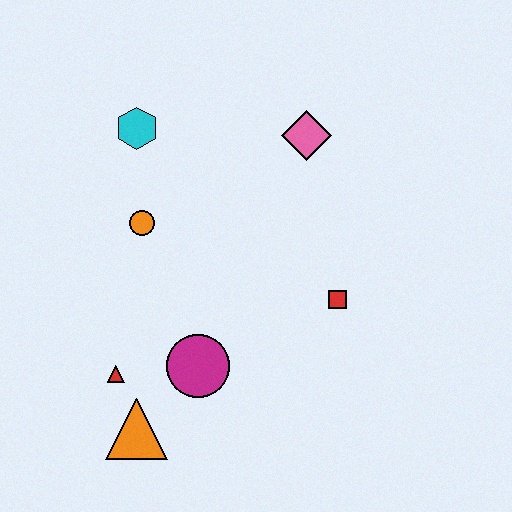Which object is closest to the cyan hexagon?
The orange circle is closest to the cyan hexagon.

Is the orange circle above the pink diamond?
No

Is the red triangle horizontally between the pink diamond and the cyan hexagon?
No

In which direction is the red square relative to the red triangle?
The red square is to the right of the red triangle.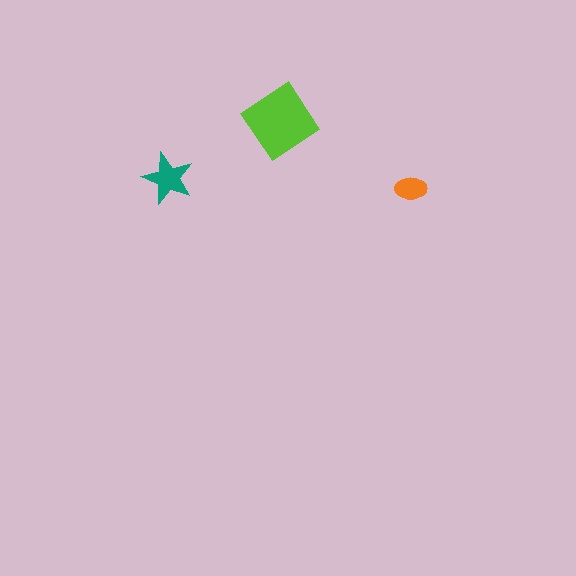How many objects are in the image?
There are 3 objects in the image.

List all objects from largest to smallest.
The lime diamond, the teal star, the orange ellipse.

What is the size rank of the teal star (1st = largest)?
2nd.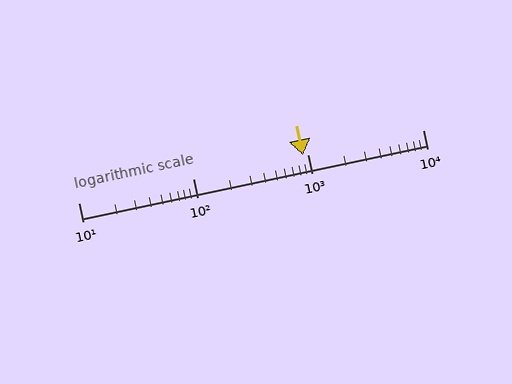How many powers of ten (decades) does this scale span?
The scale spans 3 decades, from 10 to 10000.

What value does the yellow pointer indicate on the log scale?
The pointer indicates approximately 900.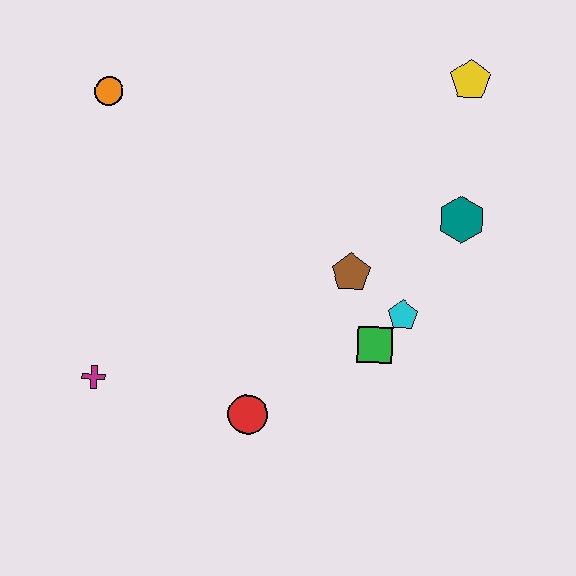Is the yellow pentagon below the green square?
No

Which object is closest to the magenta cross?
The red circle is closest to the magenta cross.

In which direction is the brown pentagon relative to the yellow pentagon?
The brown pentagon is below the yellow pentagon.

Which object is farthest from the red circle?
The yellow pentagon is farthest from the red circle.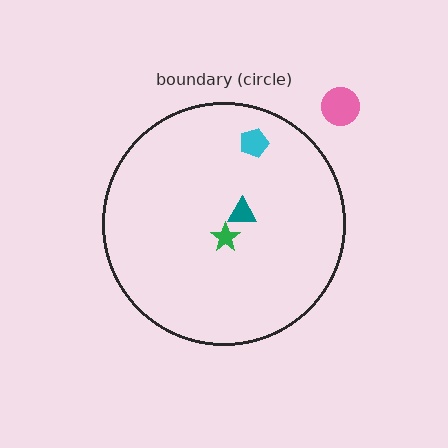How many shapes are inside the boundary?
3 inside, 1 outside.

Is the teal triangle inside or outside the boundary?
Inside.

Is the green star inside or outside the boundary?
Inside.